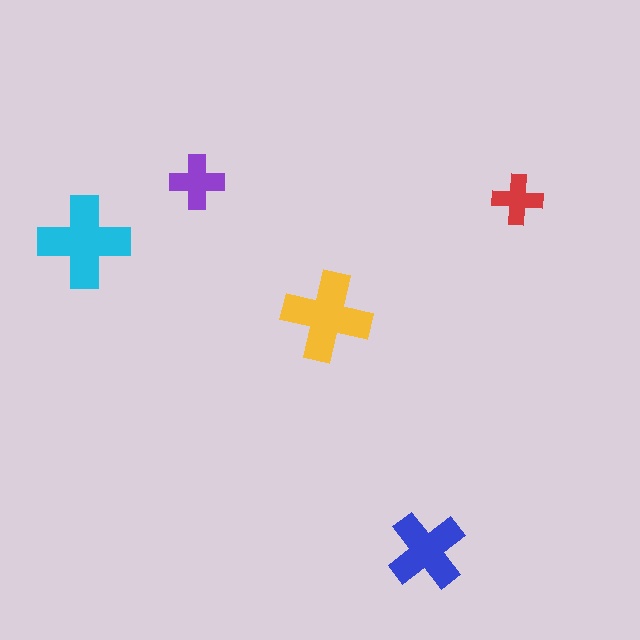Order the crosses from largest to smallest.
the cyan one, the yellow one, the blue one, the purple one, the red one.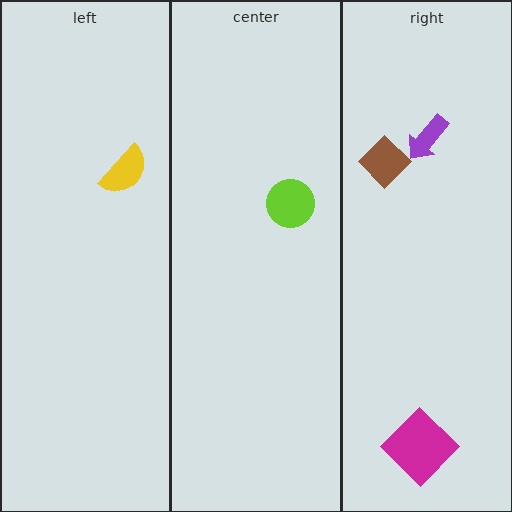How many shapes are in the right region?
3.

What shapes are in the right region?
The brown diamond, the purple arrow, the magenta diamond.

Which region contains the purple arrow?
The right region.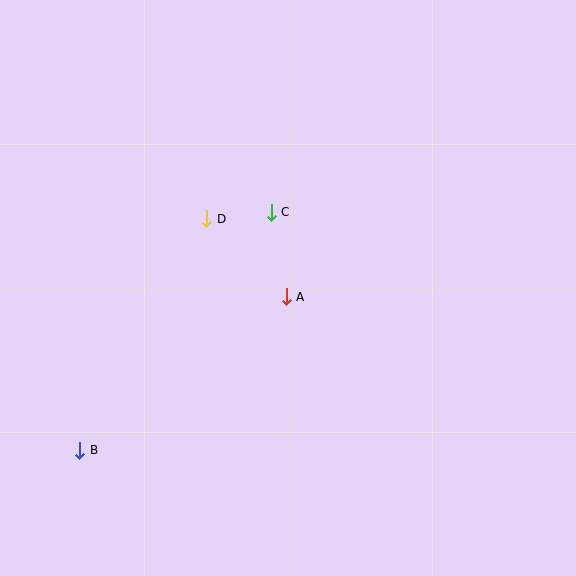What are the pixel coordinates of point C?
Point C is at (271, 212).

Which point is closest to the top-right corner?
Point C is closest to the top-right corner.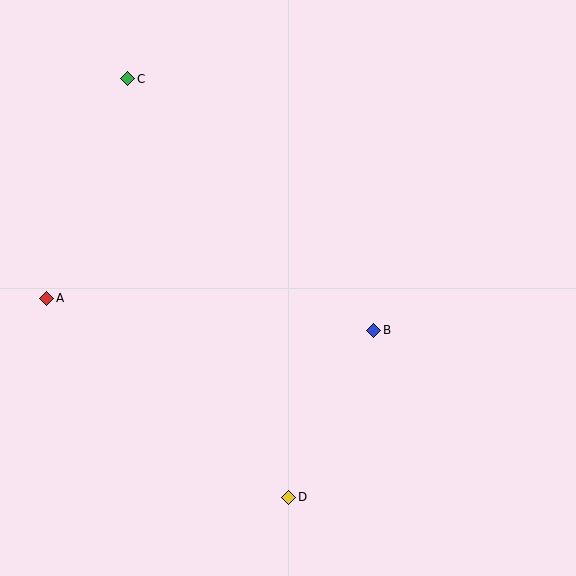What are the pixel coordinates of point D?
Point D is at (289, 497).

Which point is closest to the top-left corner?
Point C is closest to the top-left corner.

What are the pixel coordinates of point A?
Point A is at (47, 298).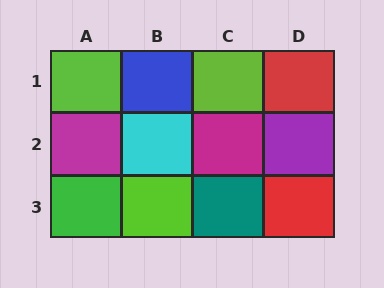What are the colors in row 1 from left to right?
Lime, blue, lime, red.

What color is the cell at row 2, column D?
Purple.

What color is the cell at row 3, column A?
Green.